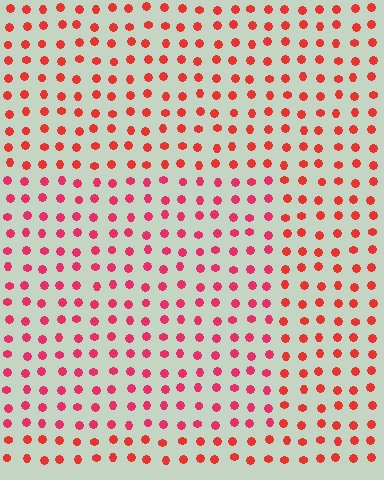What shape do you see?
I see a rectangle.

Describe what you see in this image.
The image is filled with small red elements in a uniform arrangement. A rectangle-shaped region is visible where the elements are tinted to a slightly different hue, forming a subtle color boundary.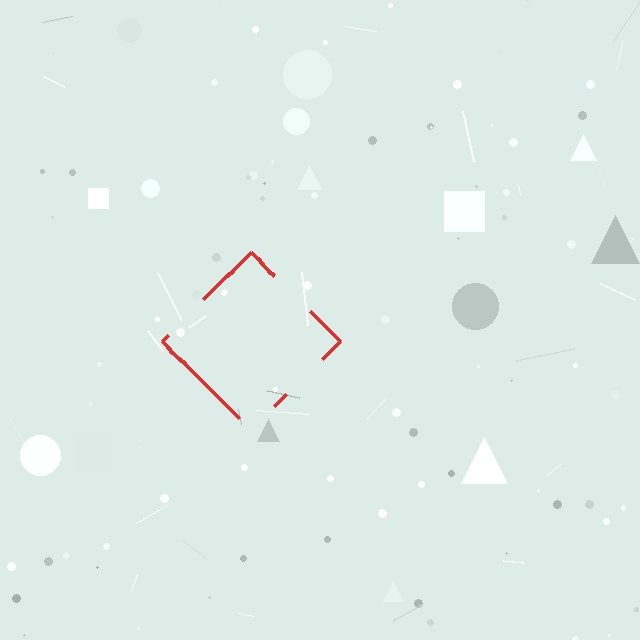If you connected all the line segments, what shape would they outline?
They would outline a diamond.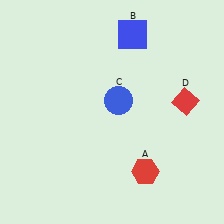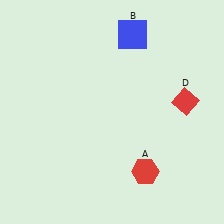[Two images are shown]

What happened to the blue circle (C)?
The blue circle (C) was removed in Image 2. It was in the top-right area of Image 1.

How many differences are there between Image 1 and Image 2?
There is 1 difference between the two images.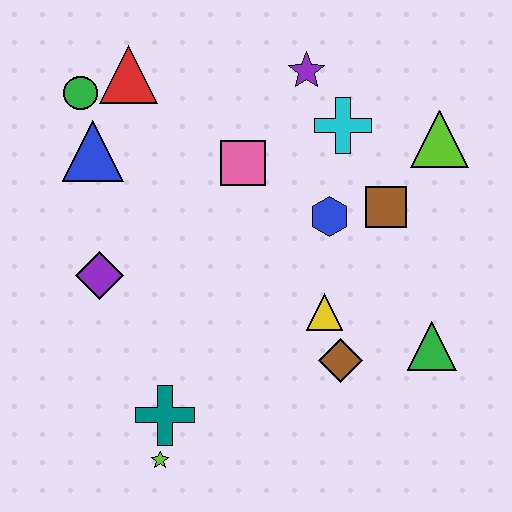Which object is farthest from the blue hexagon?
The lime star is farthest from the blue hexagon.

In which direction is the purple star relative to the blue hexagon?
The purple star is above the blue hexagon.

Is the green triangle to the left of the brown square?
No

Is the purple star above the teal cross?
Yes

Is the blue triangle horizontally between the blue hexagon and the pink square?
No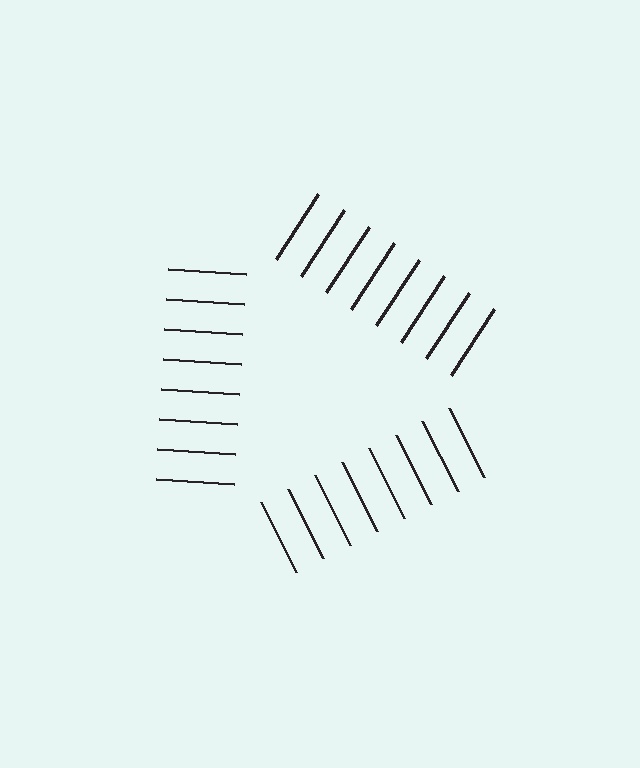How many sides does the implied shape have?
3 sides — the line-ends trace a triangle.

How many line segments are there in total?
24 — 8 along each of the 3 edges.